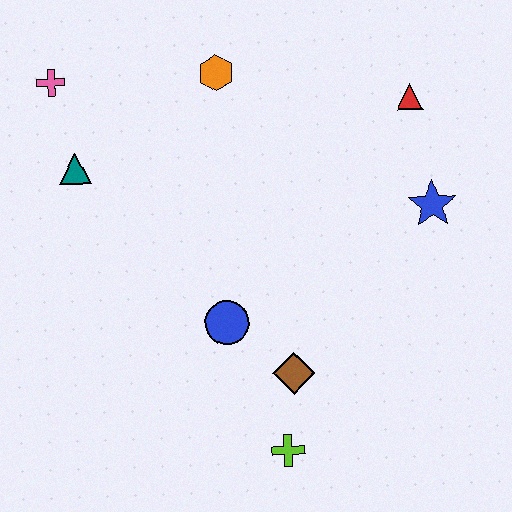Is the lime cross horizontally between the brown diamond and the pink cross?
Yes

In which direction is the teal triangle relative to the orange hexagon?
The teal triangle is to the left of the orange hexagon.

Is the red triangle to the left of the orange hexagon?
No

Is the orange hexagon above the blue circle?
Yes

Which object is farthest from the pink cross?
The lime cross is farthest from the pink cross.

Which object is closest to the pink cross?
The teal triangle is closest to the pink cross.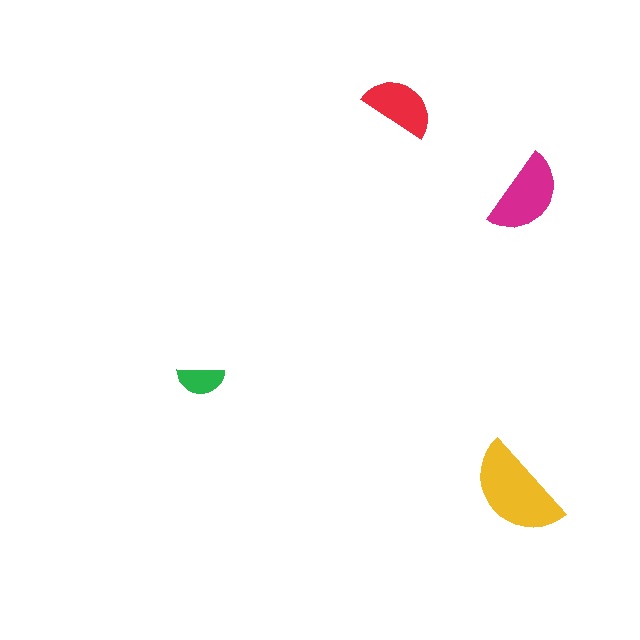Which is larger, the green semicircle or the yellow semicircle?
The yellow one.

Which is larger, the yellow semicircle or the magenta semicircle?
The yellow one.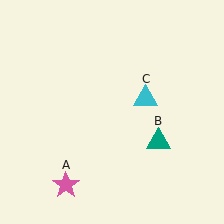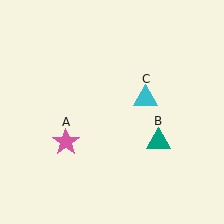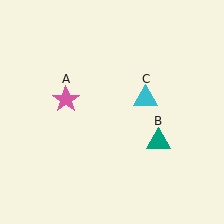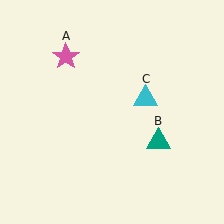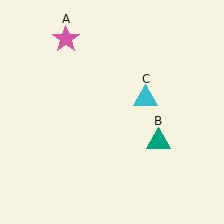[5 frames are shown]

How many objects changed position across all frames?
1 object changed position: pink star (object A).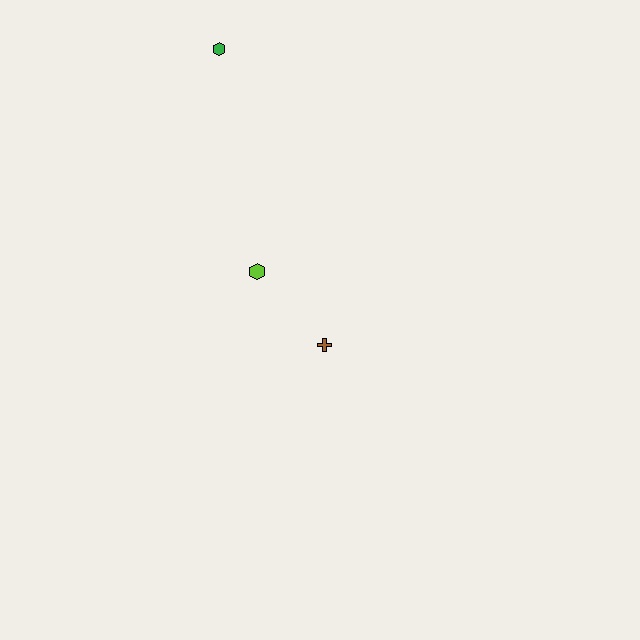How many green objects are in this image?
There is 1 green object.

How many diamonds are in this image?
There are no diamonds.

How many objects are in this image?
There are 3 objects.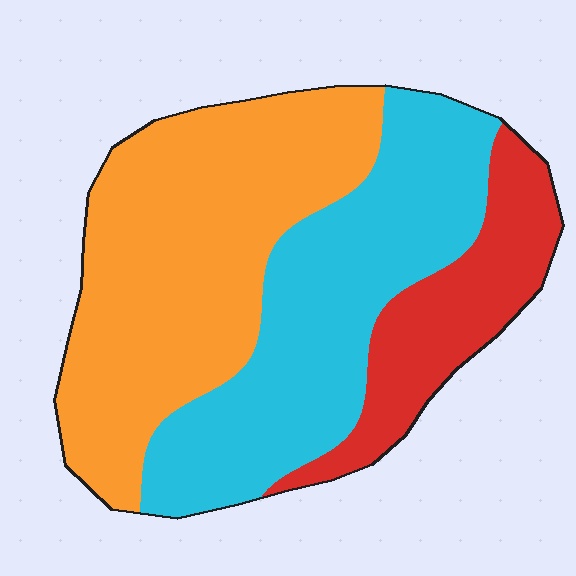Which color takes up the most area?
Orange, at roughly 45%.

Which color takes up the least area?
Red, at roughly 20%.